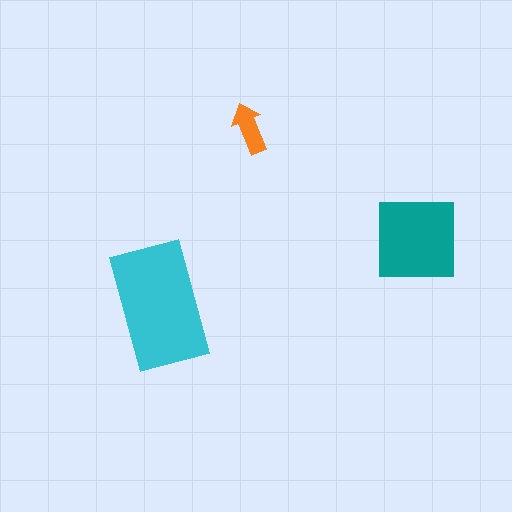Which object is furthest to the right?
The teal square is rightmost.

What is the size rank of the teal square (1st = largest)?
2nd.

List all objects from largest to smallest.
The cyan rectangle, the teal square, the orange arrow.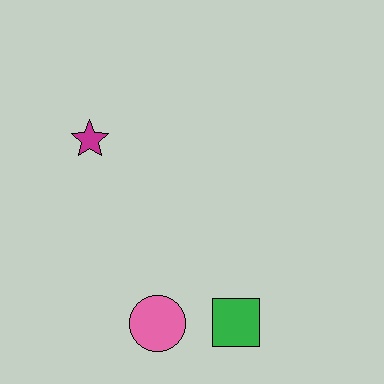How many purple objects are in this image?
There are no purple objects.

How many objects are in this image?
There are 3 objects.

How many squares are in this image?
There is 1 square.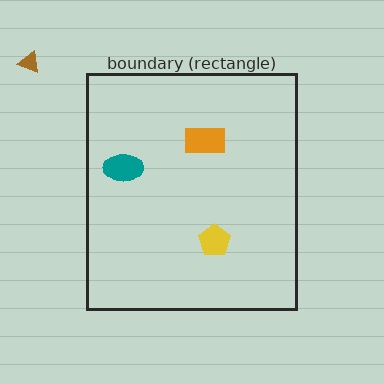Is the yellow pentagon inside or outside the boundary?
Inside.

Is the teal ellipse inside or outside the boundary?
Inside.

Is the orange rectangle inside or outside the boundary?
Inside.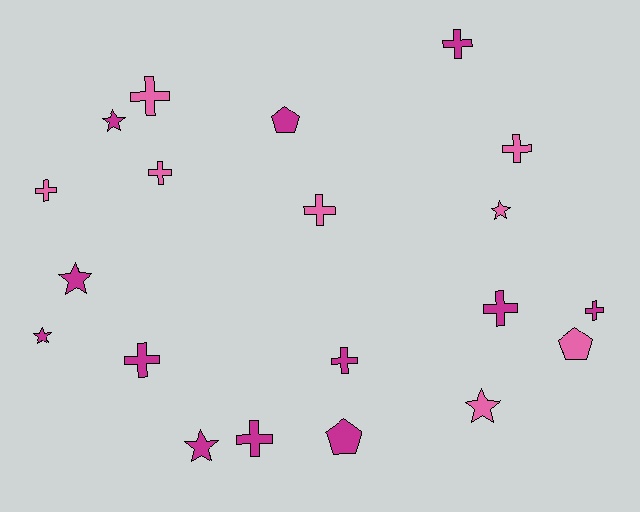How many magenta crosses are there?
There are 6 magenta crosses.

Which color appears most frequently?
Magenta, with 12 objects.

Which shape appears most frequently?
Cross, with 11 objects.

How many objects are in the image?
There are 20 objects.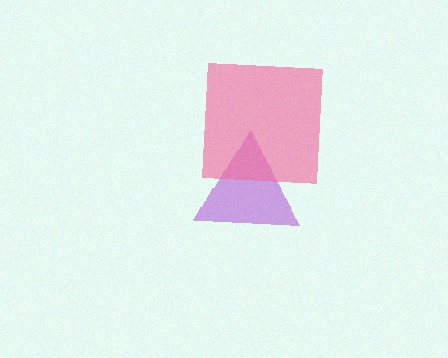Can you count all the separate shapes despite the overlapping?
Yes, there are 2 separate shapes.